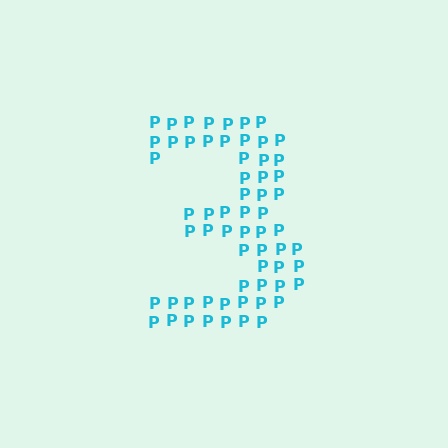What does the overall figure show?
The overall figure shows the digit 3.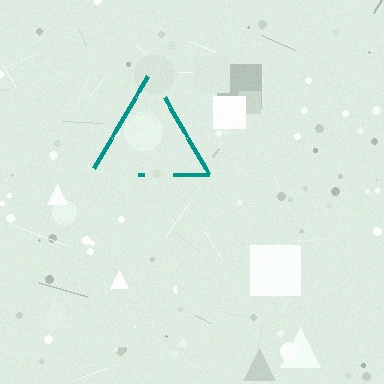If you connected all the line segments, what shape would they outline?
They would outline a triangle.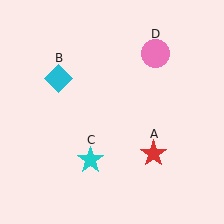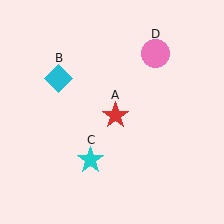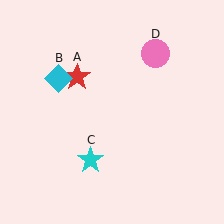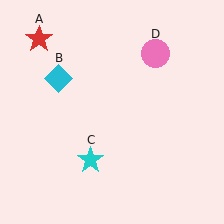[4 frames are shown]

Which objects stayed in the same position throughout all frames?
Cyan diamond (object B) and cyan star (object C) and pink circle (object D) remained stationary.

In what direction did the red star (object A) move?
The red star (object A) moved up and to the left.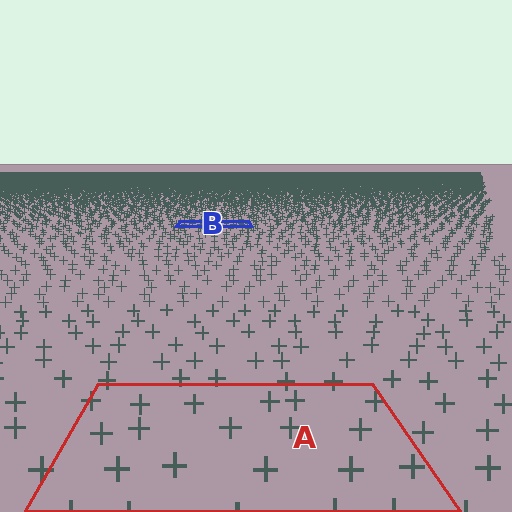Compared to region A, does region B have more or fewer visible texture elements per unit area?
Region B has more texture elements per unit area — they are packed more densely because it is farther away.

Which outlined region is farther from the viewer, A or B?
Region B is farther from the viewer — the texture elements inside it appear smaller and more densely packed.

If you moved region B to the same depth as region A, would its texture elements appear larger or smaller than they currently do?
They would appear larger. At a closer depth, the same texture elements are projected at a bigger on-screen size.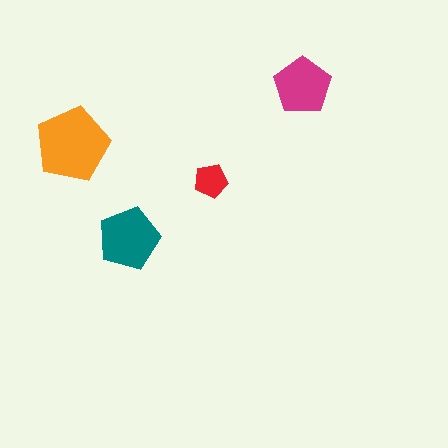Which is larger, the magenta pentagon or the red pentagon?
The magenta one.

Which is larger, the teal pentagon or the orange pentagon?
The orange one.